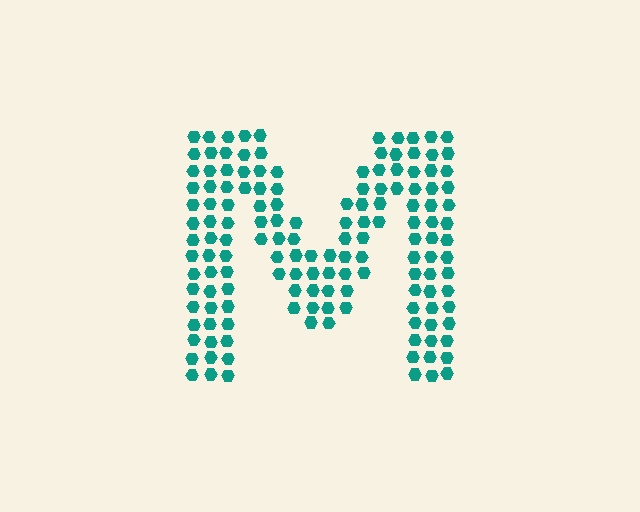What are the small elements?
The small elements are hexagons.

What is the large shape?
The large shape is the letter M.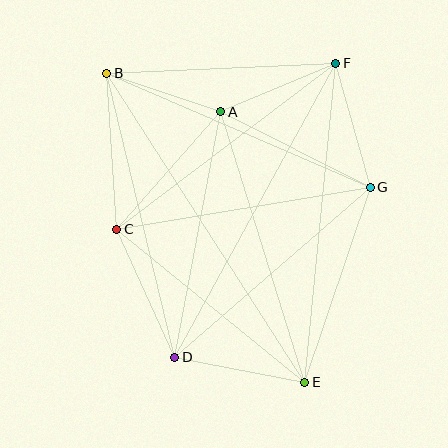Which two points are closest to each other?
Points A and B are closest to each other.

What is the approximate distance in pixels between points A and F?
The distance between A and F is approximately 125 pixels.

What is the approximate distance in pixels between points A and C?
The distance between A and C is approximately 157 pixels.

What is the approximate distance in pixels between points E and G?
The distance between E and G is approximately 205 pixels.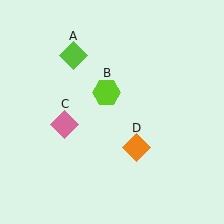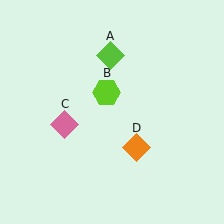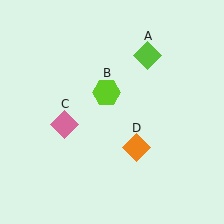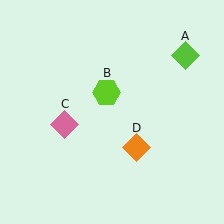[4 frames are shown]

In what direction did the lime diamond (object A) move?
The lime diamond (object A) moved right.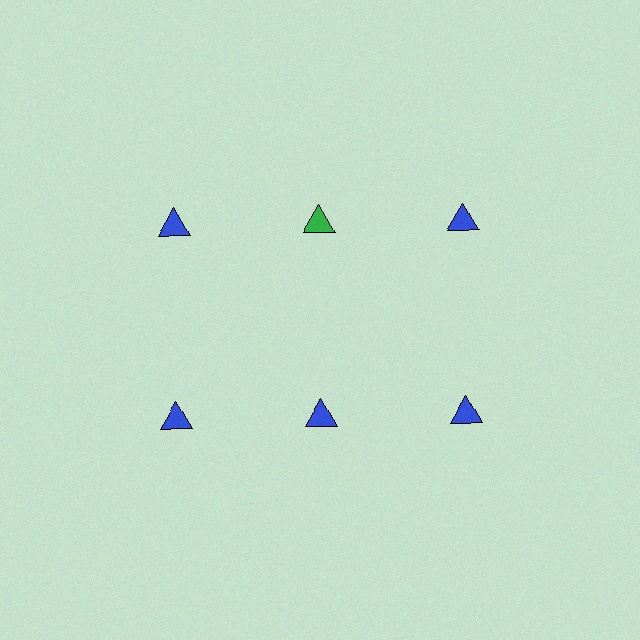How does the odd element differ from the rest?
It has a different color: green instead of blue.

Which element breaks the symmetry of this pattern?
The green triangle in the top row, second from left column breaks the symmetry. All other shapes are blue triangles.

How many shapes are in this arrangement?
There are 6 shapes arranged in a grid pattern.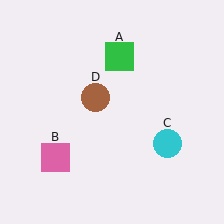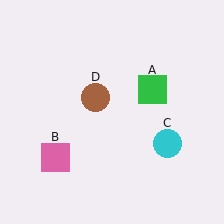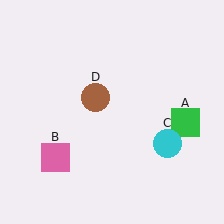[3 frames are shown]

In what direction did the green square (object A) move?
The green square (object A) moved down and to the right.